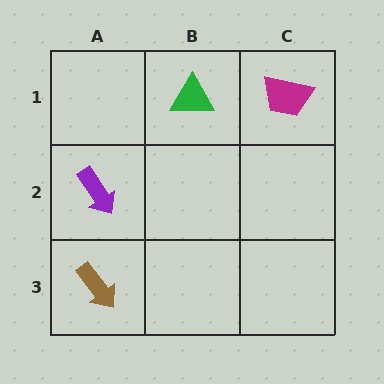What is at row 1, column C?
A magenta trapezoid.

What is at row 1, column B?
A green triangle.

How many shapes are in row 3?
1 shape.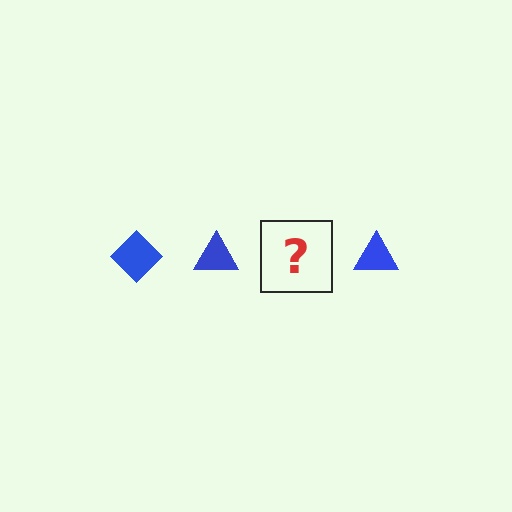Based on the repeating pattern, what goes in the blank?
The blank should be a blue diamond.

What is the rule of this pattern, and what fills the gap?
The rule is that the pattern cycles through diamond, triangle shapes in blue. The gap should be filled with a blue diamond.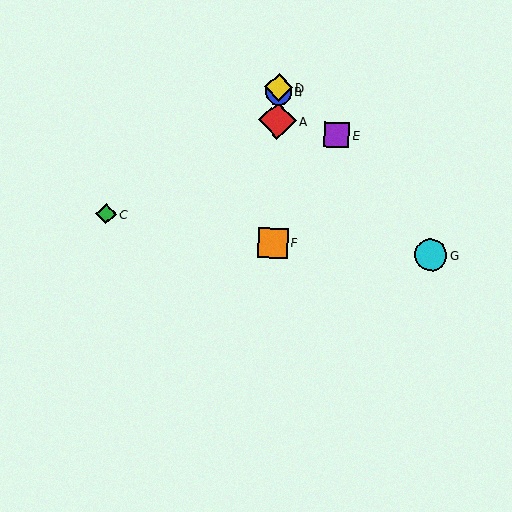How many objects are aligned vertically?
4 objects (A, B, D, F) are aligned vertically.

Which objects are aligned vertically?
Objects A, B, D, F are aligned vertically.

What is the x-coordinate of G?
Object G is at x≈431.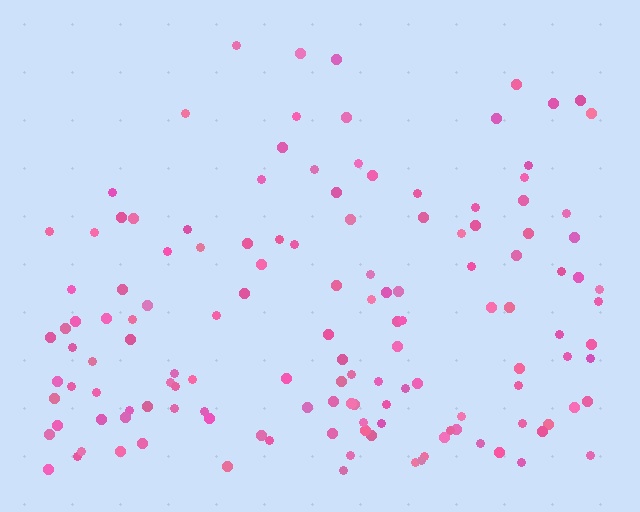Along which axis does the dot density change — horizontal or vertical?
Vertical.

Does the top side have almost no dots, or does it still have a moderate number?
Still a moderate number, just noticeably fewer than the bottom.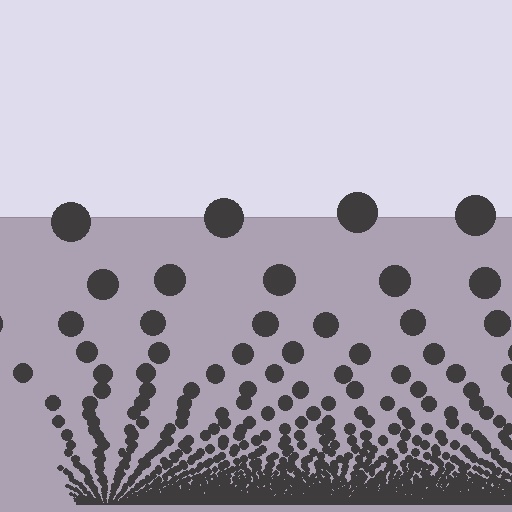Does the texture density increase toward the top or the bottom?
Density increases toward the bottom.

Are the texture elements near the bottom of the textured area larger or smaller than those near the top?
Smaller. The gradient is inverted — elements near the bottom are smaller and denser.